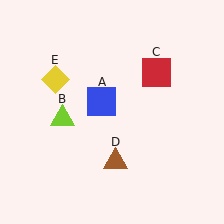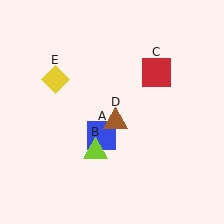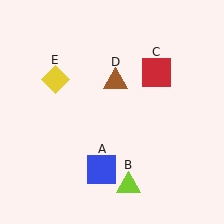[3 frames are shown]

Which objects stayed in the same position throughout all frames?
Red square (object C) and yellow diamond (object E) remained stationary.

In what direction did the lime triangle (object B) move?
The lime triangle (object B) moved down and to the right.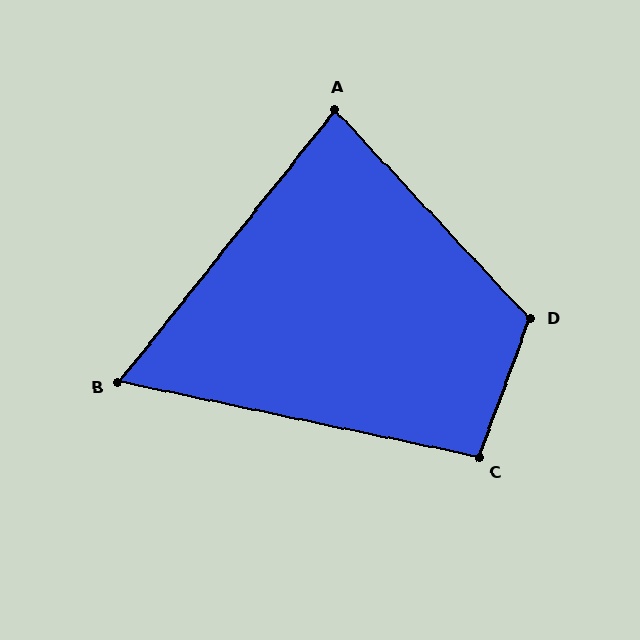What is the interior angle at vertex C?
Approximately 98 degrees (obtuse).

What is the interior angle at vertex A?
Approximately 82 degrees (acute).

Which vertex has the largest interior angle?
D, at approximately 117 degrees.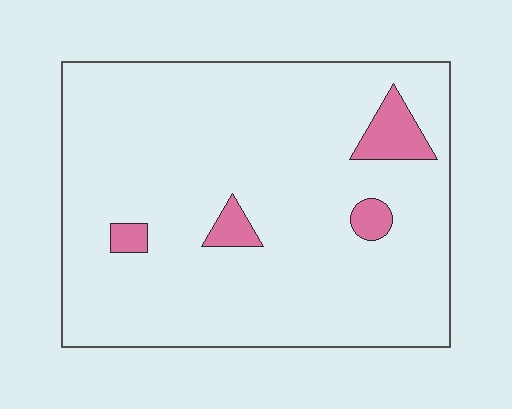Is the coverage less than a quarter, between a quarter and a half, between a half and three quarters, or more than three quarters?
Less than a quarter.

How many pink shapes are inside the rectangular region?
4.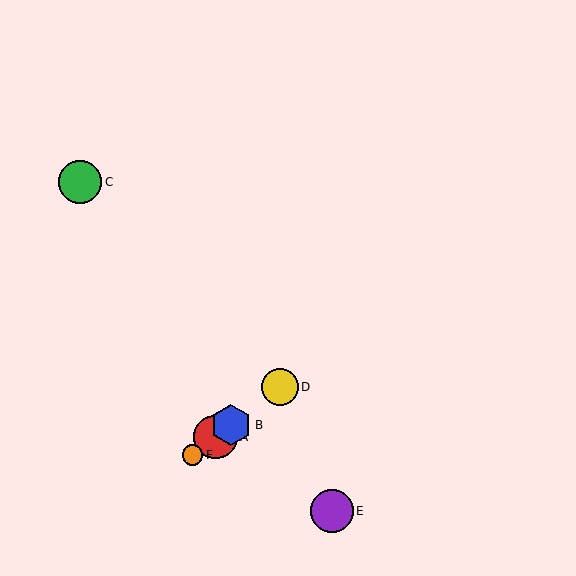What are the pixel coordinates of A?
Object A is at (215, 437).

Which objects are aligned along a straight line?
Objects A, B, D, F are aligned along a straight line.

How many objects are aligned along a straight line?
4 objects (A, B, D, F) are aligned along a straight line.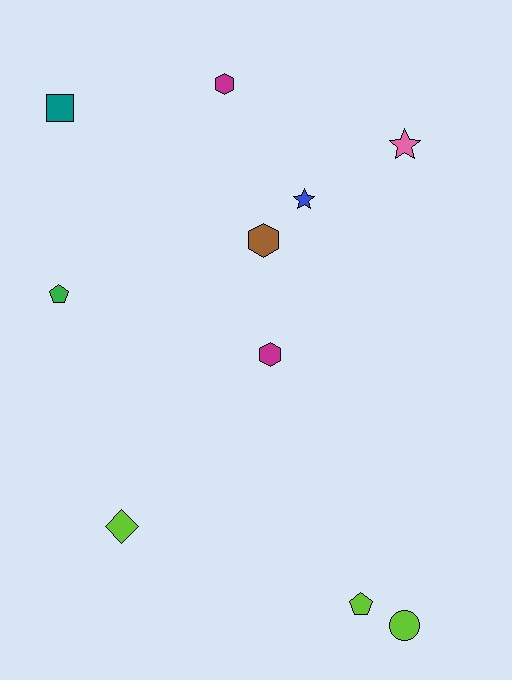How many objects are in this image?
There are 10 objects.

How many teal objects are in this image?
There is 1 teal object.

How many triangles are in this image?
There are no triangles.